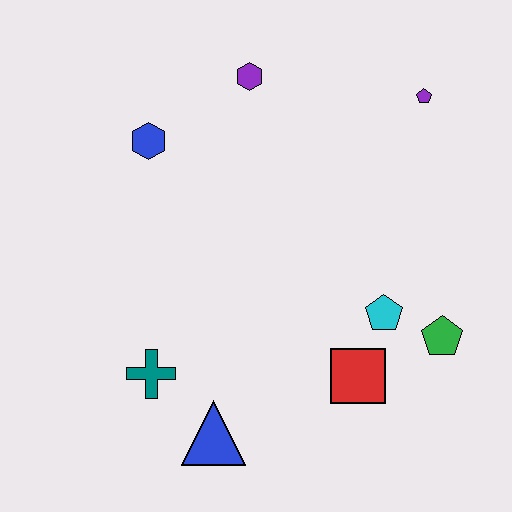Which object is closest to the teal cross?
The blue triangle is closest to the teal cross.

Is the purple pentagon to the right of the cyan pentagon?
Yes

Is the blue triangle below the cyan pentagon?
Yes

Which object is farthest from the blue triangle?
The purple pentagon is farthest from the blue triangle.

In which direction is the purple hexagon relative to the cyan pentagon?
The purple hexagon is above the cyan pentagon.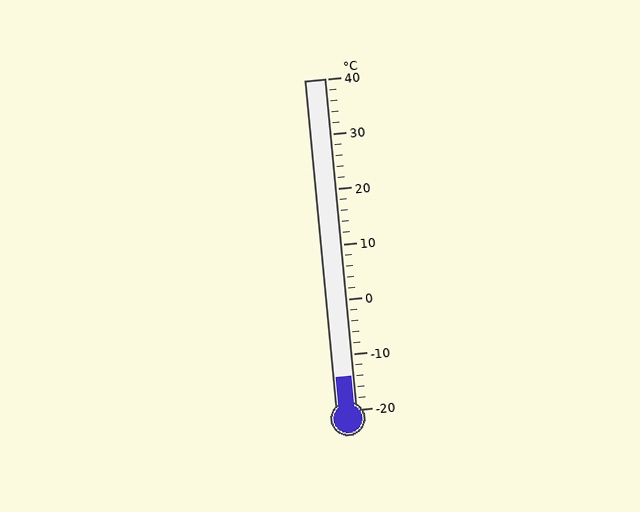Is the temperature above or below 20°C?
The temperature is below 20°C.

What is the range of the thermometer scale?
The thermometer scale ranges from -20°C to 40°C.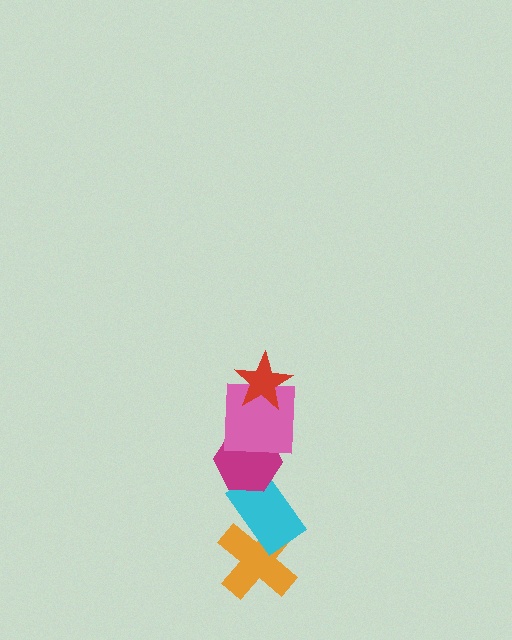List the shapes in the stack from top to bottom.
From top to bottom: the red star, the pink square, the magenta hexagon, the cyan rectangle, the orange cross.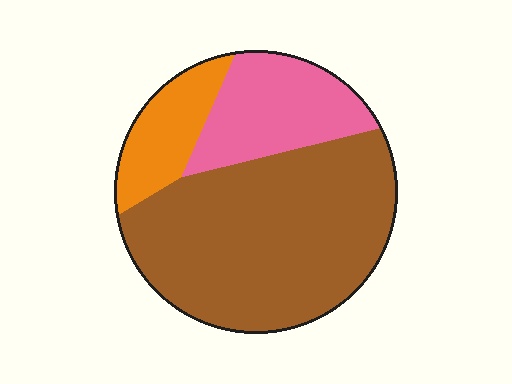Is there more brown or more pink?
Brown.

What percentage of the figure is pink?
Pink takes up about one quarter (1/4) of the figure.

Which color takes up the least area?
Orange, at roughly 15%.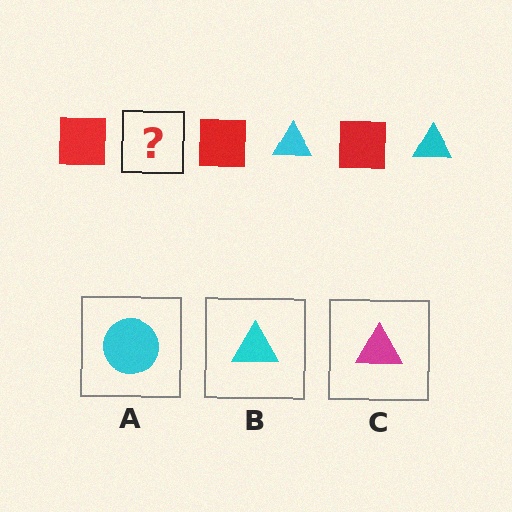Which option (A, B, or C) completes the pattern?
B.